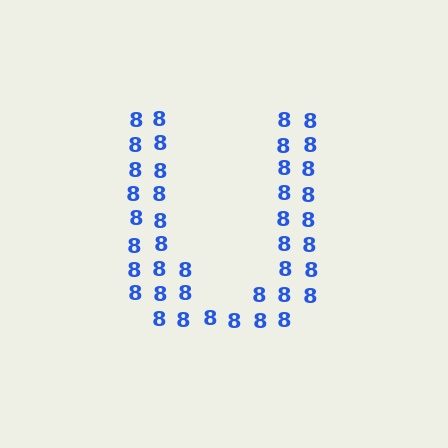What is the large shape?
The large shape is the letter U.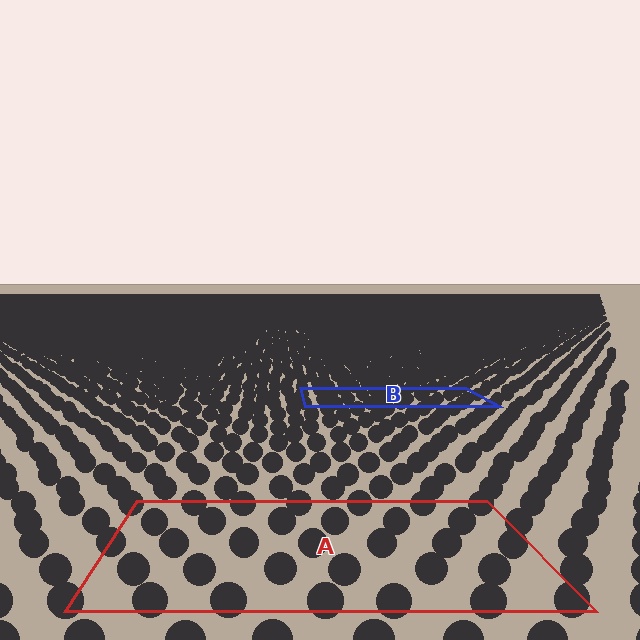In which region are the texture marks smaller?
The texture marks are smaller in region B, because it is farther away.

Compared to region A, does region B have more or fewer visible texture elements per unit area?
Region B has more texture elements per unit area — they are packed more densely because it is farther away.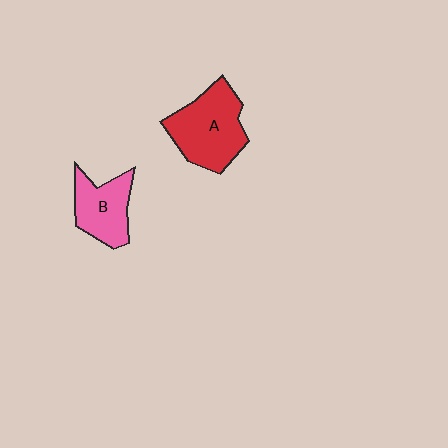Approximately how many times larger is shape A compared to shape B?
Approximately 1.4 times.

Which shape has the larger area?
Shape A (red).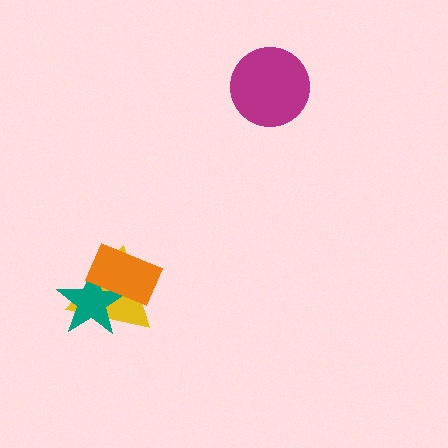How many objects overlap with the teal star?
2 objects overlap with the teal star.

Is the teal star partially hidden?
Yes, it is partially covered by another shape.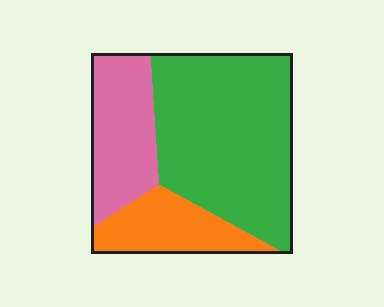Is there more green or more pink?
Green.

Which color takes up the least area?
Orange, at roughly 20%.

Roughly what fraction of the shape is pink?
Pink takes up less than a quarter of the shape.